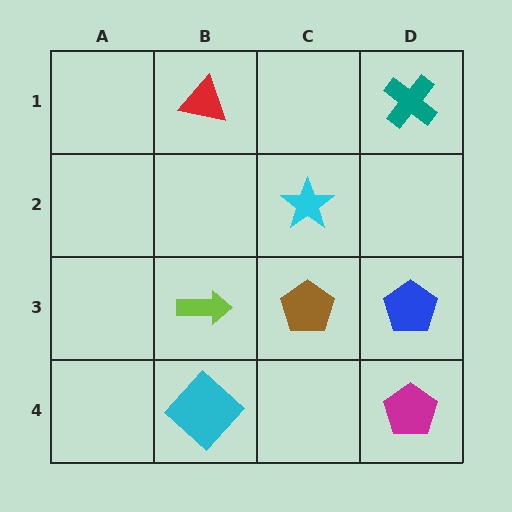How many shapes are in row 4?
2 shapes.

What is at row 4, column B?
A cyan diamond.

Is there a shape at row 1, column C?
No, that cell is empty.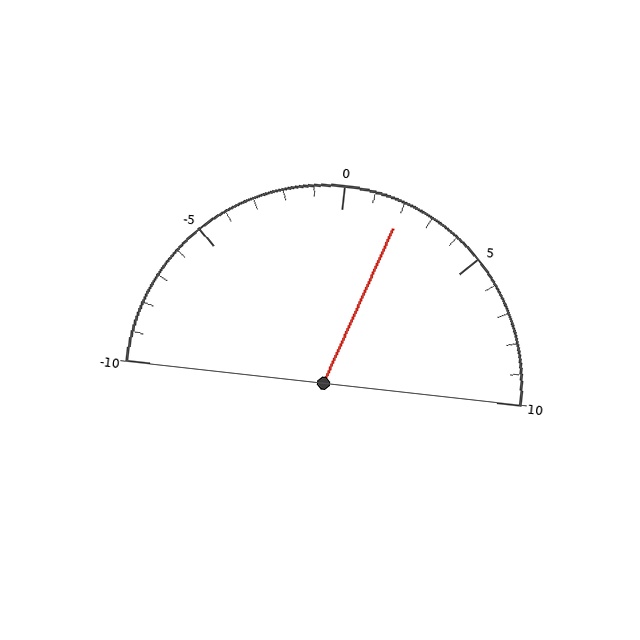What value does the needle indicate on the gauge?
The needle indicates approximately 2.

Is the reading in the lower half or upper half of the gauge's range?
The reading is in the upper half of the range (-10 to 10).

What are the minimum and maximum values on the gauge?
The gauge ranges from -10 to 10.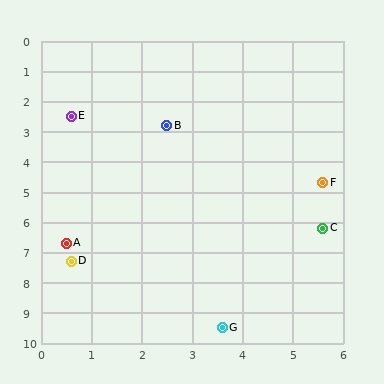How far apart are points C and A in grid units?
Points C and A are about 5.1 grid units apart.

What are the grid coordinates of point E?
Point E is at approximately (0.6, 2.5).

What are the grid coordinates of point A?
Point A is at approximately (0.5, 6.7).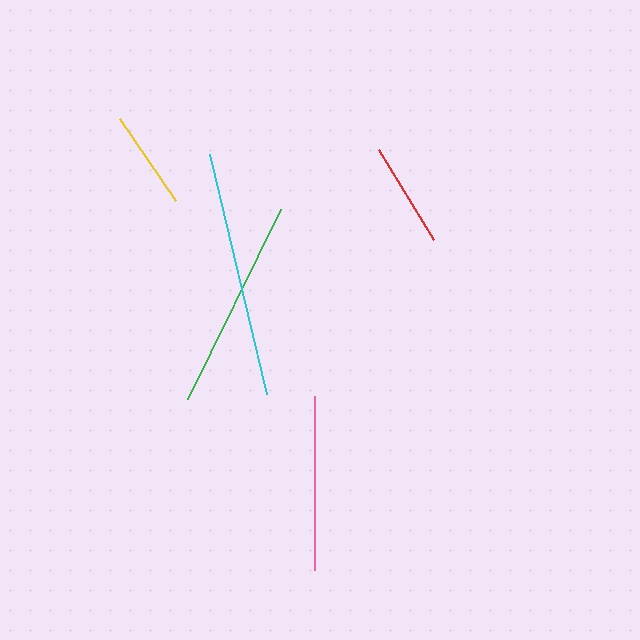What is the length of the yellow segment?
The yellow segment is approximately 99 pixels long.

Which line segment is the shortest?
The yellow line is the shortest at approximately 99 pixels.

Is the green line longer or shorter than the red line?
The green line is longer than the red line.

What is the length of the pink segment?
The pink segment is approximately 174 pixels long.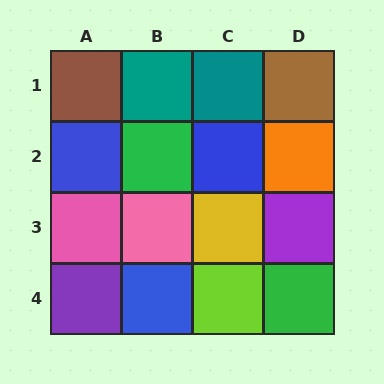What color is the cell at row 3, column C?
Yellow.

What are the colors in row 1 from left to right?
Brown, teal, teal, brown.